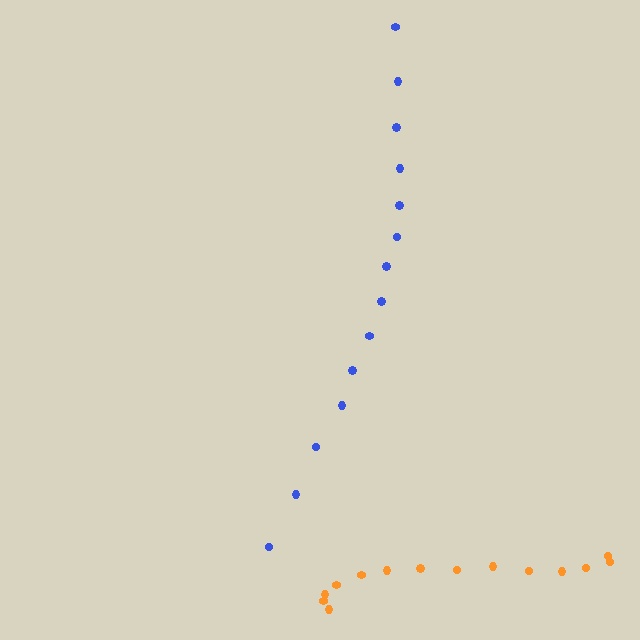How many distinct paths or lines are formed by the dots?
There are 2 distinct paths.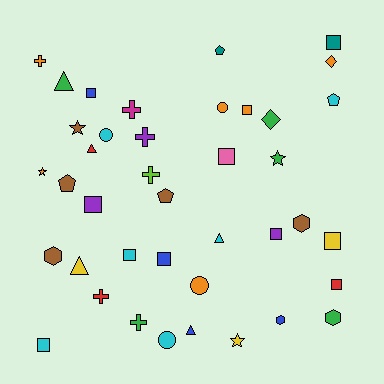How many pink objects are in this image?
There is 1 pink object.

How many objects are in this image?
There are 40 objects.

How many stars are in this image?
There are 4 stars.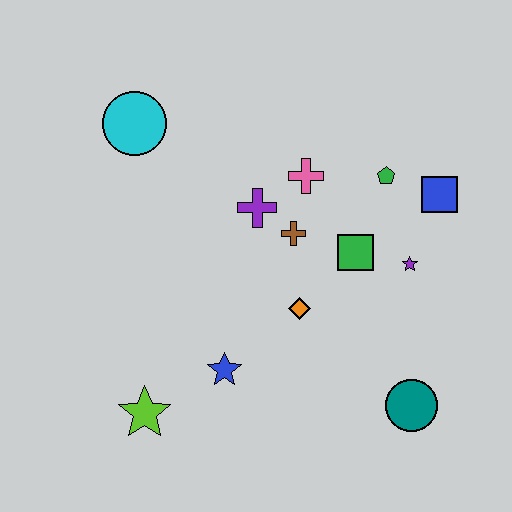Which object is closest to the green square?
The purple star is closest to the green square.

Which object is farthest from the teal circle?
The cyan circle is farthest from the teal circle.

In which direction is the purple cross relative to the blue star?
The purple cross is above the blue star.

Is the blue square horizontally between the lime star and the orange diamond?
No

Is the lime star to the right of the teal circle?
No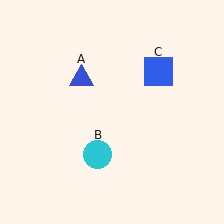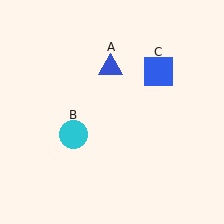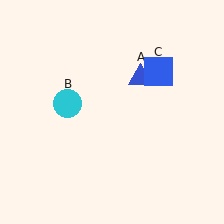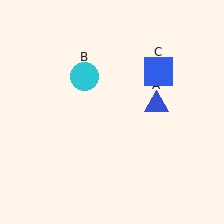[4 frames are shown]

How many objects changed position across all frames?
2 objects changed position: blue triangle (object A), cyan circle (object B).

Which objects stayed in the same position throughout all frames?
Blue square (object C) remained stationary.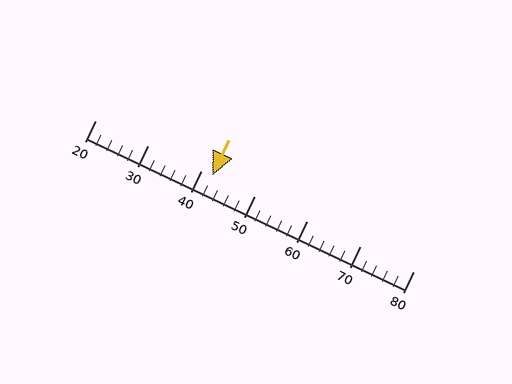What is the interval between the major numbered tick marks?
The major tick marks are spaced 10 units apart.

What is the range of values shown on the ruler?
The ruler shows values from 20 to 80.